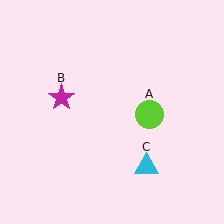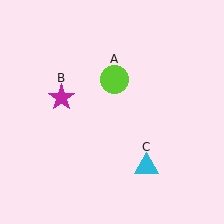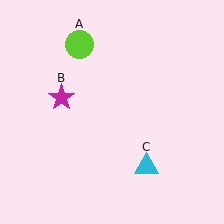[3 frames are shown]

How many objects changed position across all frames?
1 object changed position: lime circle (object A).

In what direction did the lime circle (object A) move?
The lime circle (object A) moved up and to the left.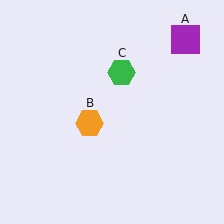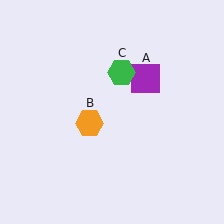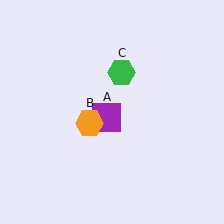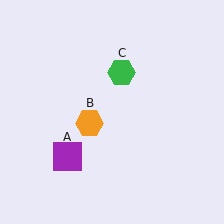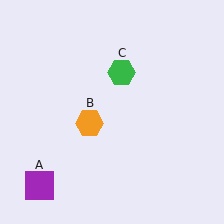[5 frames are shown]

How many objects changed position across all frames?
1 object changed position: purple square (object A).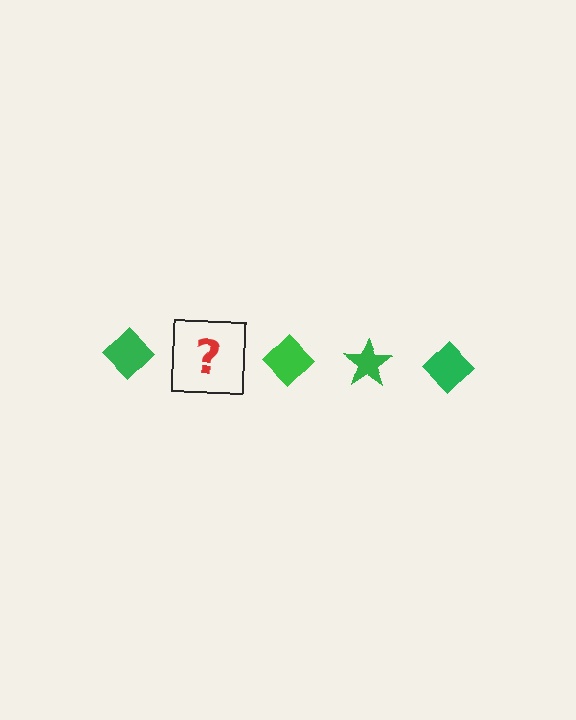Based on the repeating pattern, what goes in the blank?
The blank should be a green star.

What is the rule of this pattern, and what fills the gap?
The rule is that the pattern cycles through diamond, star shapes in green. The gap should be filled with a green star.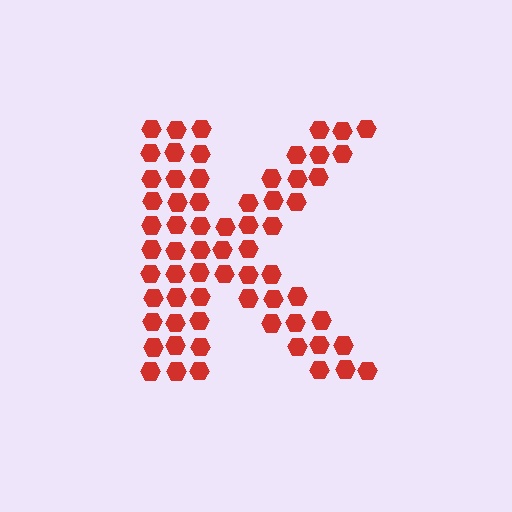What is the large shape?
The large shape is the letter K.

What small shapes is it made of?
It is made of small hexagons.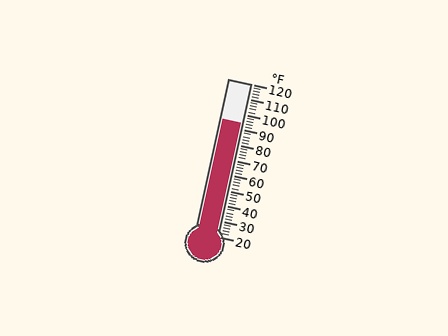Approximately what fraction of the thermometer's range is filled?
The thermometer is filled to approximately 75% of its range.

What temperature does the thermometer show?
The thermometer shows approximately 94°F.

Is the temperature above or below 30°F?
The temperature is above 30°F.